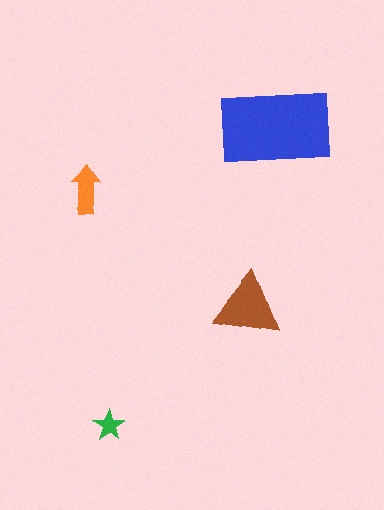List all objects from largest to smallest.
The blue rectangle, the brown triangle, the orange arrow, the green star.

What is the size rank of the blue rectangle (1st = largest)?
1st.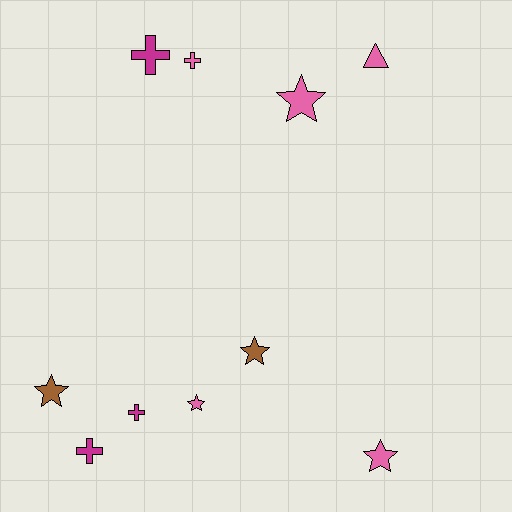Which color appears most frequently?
Pink, with 5 objects.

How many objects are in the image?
There are 10 objects.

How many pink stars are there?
There are 3 pink stars.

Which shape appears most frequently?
Star, with 5 objects.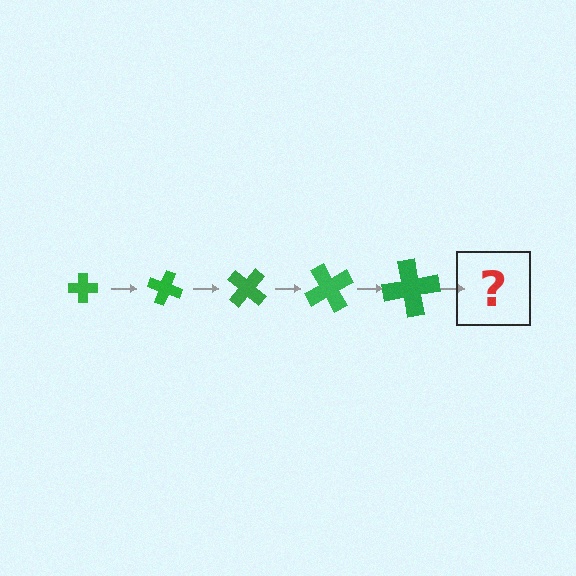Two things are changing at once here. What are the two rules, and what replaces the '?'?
The two rules are that the cross grows larger each step and it rotates 20 degrees each step. The '?' should be a cross, larger than the previous one and rotated 100 degrees from the start.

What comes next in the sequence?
The next element should be a cross, larger than the previous one and rotated 100 degrees from the start.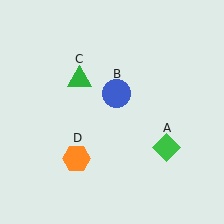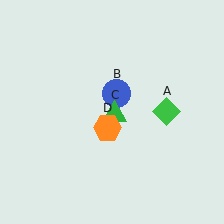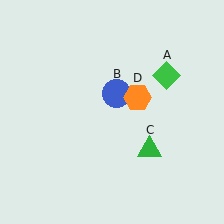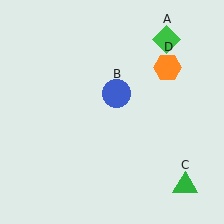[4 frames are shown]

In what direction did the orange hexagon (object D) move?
The orange hexagon (object D) moved up and to the right.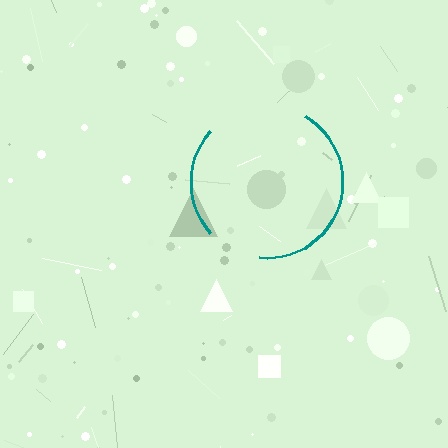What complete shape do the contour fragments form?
The contour fragments form a circle.